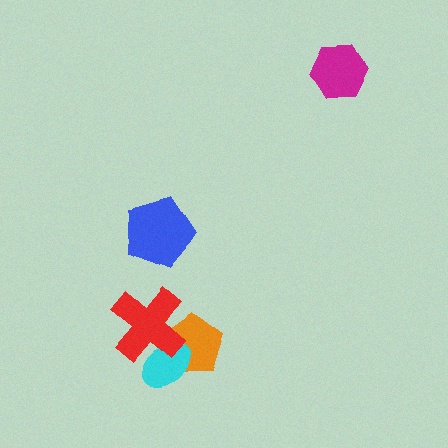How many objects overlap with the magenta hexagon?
0 objects overlap with the magenta hexagon.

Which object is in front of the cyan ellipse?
The red cross is in front of the cyan ellipse.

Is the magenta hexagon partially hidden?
No, no other shape covers it.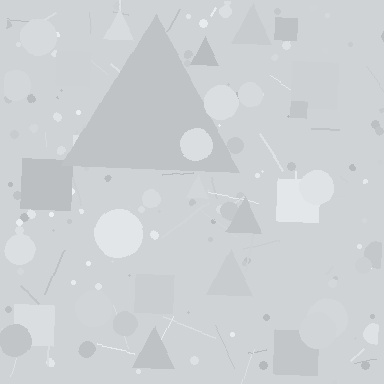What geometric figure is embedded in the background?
A triangle is embedded in the background.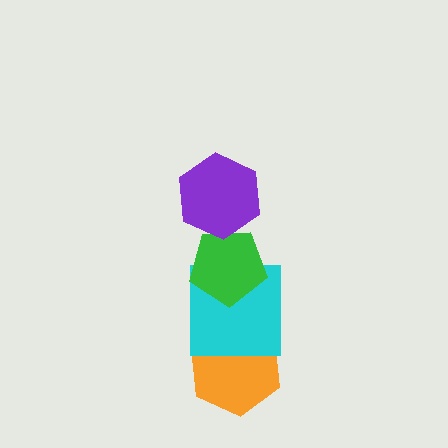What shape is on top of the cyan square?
The green pentagon is on top of the cyan square.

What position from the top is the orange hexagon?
The orange hexagon is 4th from the top.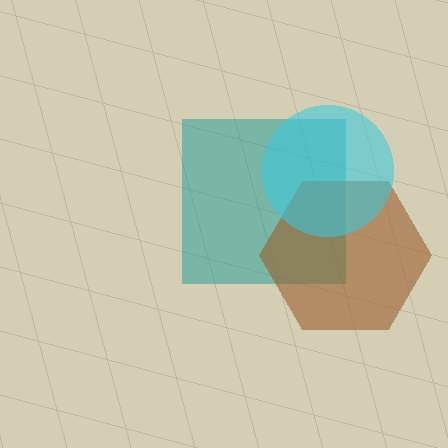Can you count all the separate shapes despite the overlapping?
Yes, there are 3 separate shapes.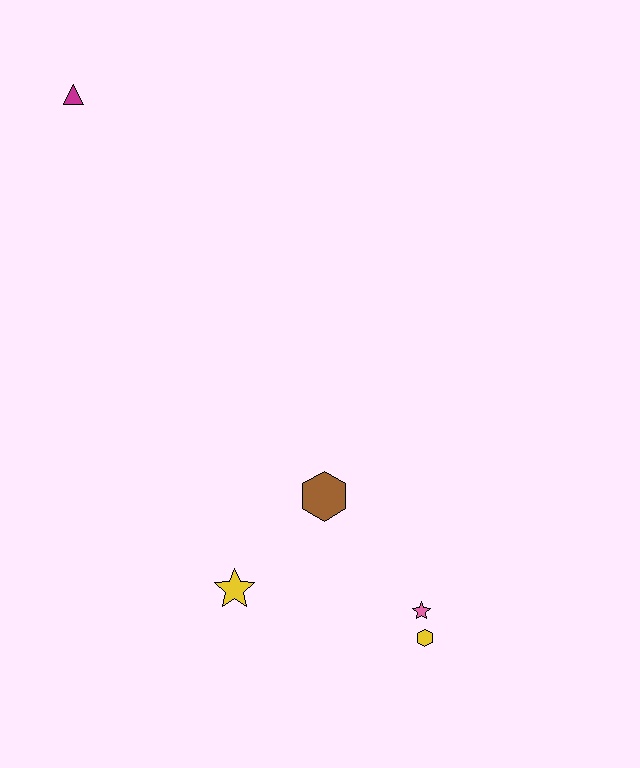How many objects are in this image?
There are 5 objects.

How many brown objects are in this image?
There is 1 brown object.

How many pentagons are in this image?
There are no pentagons.